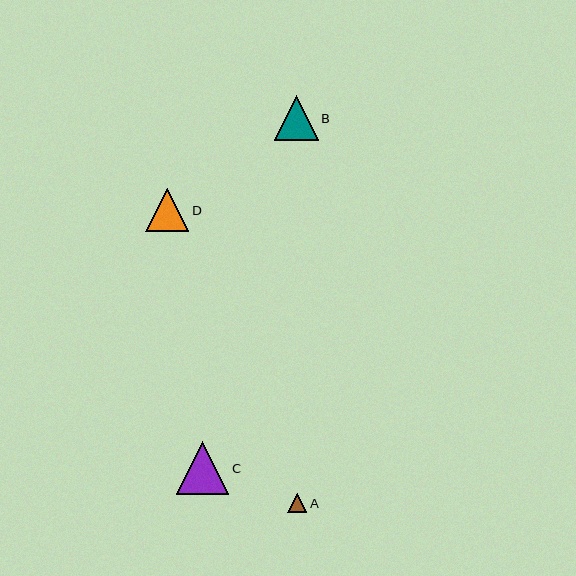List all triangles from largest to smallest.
From largest to smallest: C, B, D, A.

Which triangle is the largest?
Triangle C is the largest with a size of approximately 53 pixels.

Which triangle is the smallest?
Triangle A is the smallest with a size of approximately 19 pixels.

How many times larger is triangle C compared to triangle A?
Triangle C is approximately 2.8 times the size of triangle A.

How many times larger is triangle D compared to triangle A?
Triangle D is approximately 2.3 times the size of triangle A.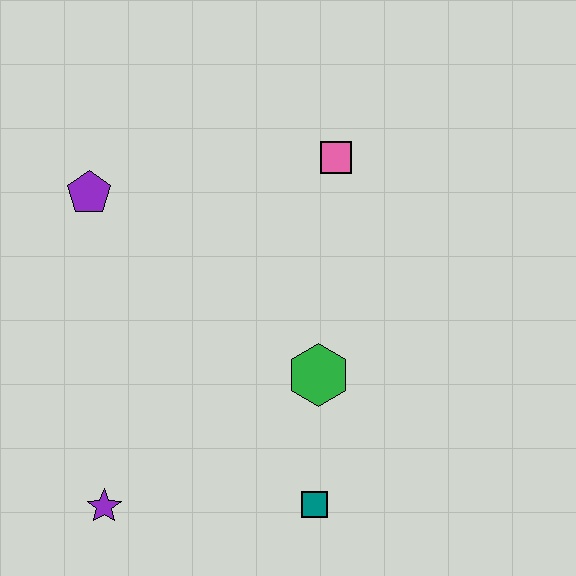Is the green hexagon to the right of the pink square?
No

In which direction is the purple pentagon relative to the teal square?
The purple pentagon is above the teal square.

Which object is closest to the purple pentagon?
The pink square is closest to the purple pentagon.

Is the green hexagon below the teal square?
No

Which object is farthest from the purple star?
The pink square is farthest from the purple star.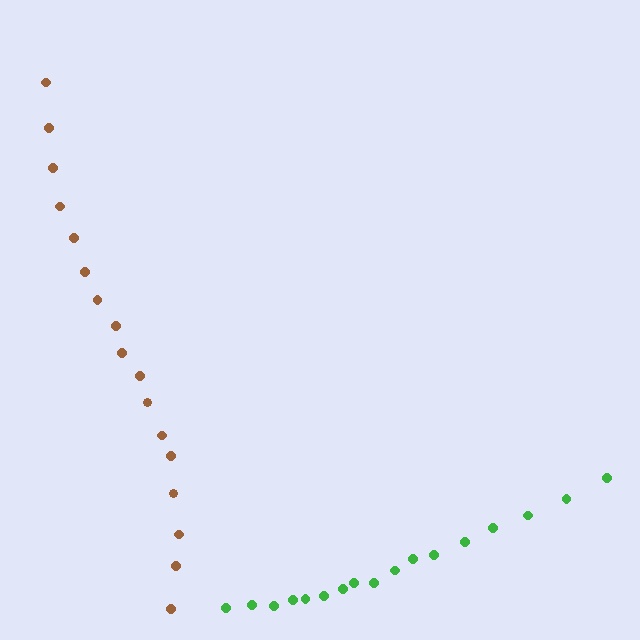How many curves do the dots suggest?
There are 2 distinct paths.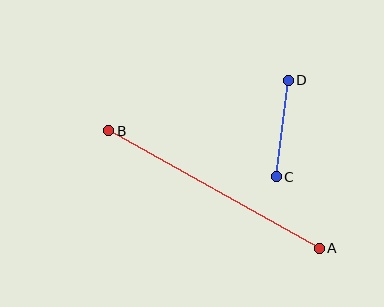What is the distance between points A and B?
The distance is approximately 241 pixels.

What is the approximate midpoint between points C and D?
The midpoint is at approximately (282, 129) pixels.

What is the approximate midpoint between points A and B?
The midpoint is at approximately (214, 190) pixels.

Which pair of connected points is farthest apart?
Points A and B are farthest apart.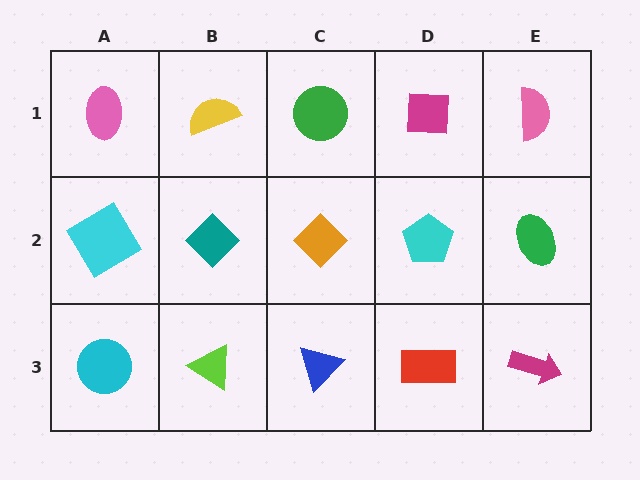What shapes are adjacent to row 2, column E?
A pink semicircle (row 1, column E), a magenta arrow (row 3, column E), a cyan pentagon (row 2, column D).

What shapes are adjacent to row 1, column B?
A teal diamond (row 2, column B), a pink ellipse (row 1, column A), a green circle (row 1, column C).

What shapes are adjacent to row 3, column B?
A teal diamond (row 2, column B), a cyan circle (row 3, column A), a blue triangle (row 3, column C).